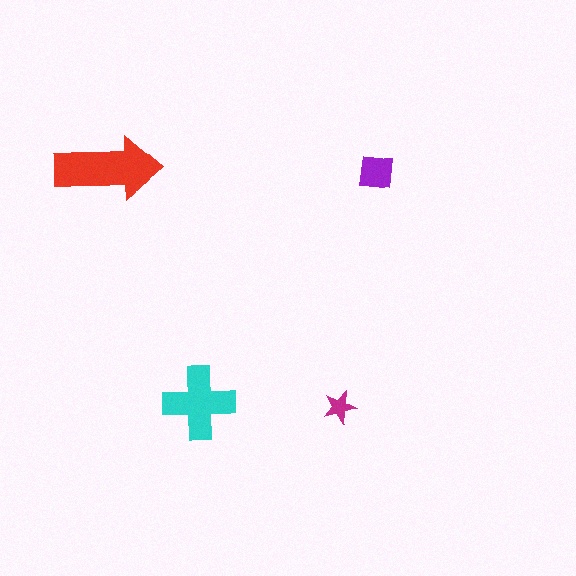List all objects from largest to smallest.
The red arrow, the cyan cross, the purple square, the magenta star.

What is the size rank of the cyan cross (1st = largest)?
2nd.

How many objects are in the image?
There are 4 objects in the image.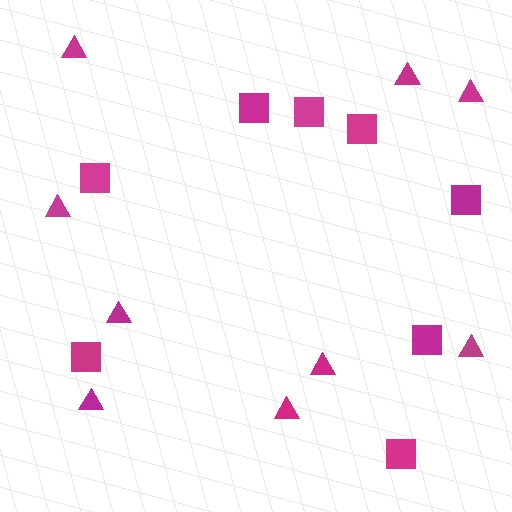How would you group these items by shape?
There are 2 groups: one group of squares (8) and one group of triangles (9).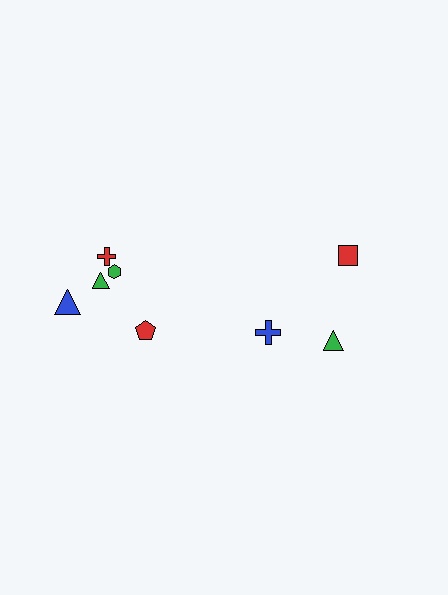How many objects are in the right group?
There are 3 objects.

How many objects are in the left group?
There are 5 objects.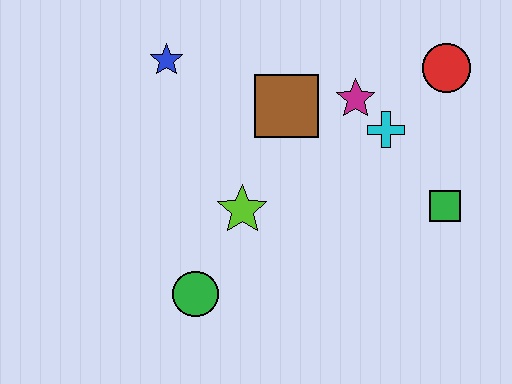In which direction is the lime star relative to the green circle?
The lime star is above the green circle.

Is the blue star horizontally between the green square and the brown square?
No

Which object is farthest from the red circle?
The green circle is farthest from the red circle.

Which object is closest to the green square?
The cyan cross is closest to the green square.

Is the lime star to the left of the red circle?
Yes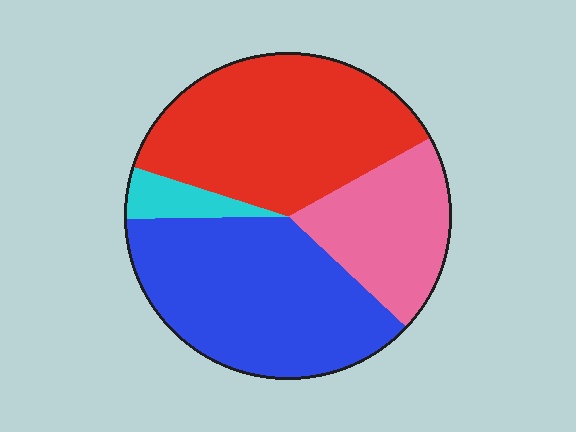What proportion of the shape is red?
Red takes up between a quarter and a half of the shape.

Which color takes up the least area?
Cyan, at roughly 5%.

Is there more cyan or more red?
Red.